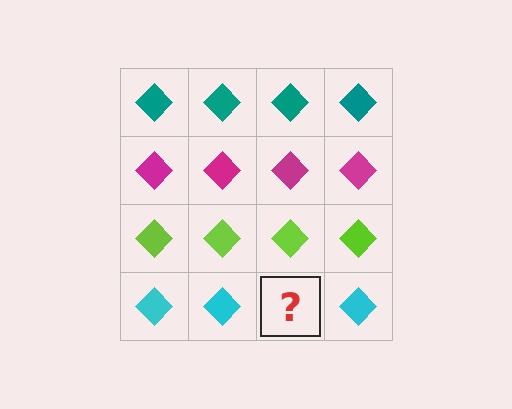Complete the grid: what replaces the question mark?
The question mark should be replaced with a cyan diamond.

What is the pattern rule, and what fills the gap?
The rule is that each row has a consistent color. The gap should be filled with a cyan diamond.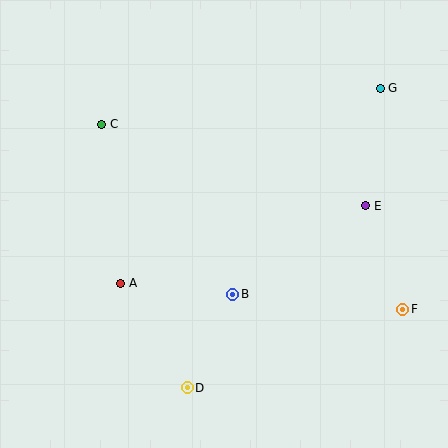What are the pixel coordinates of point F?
Point F is at (403, 309).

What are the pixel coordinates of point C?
Point C is at (102, 124).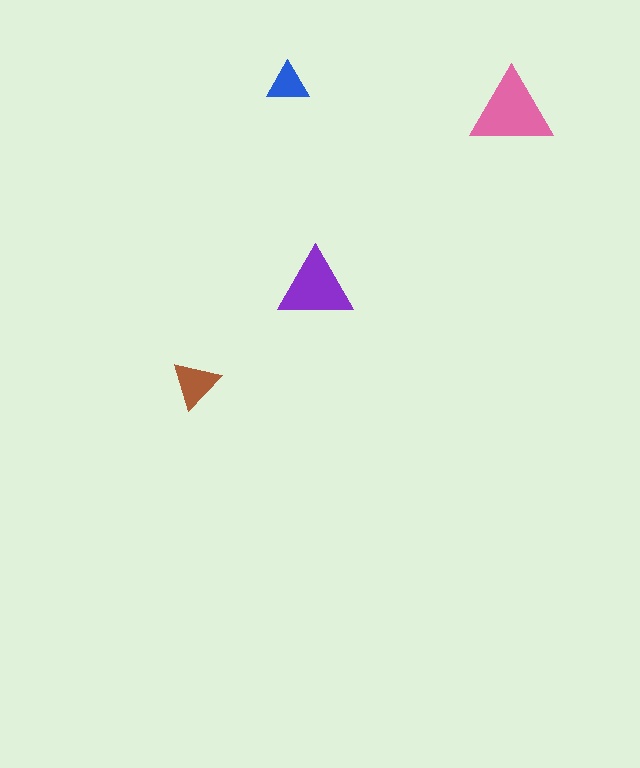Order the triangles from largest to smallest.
the pink one, the purple one, the brown one, the blue one.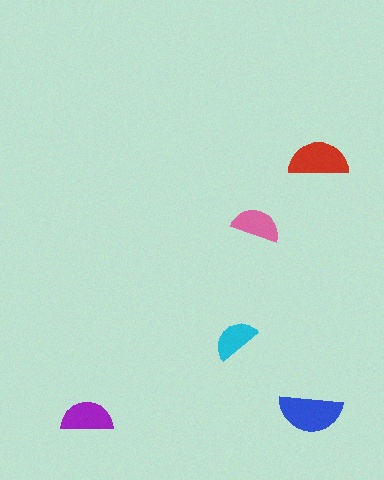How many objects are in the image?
There are 5 objects in the image.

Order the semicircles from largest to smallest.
the blue one, the red one, the purple one, the pink one, the cyan one.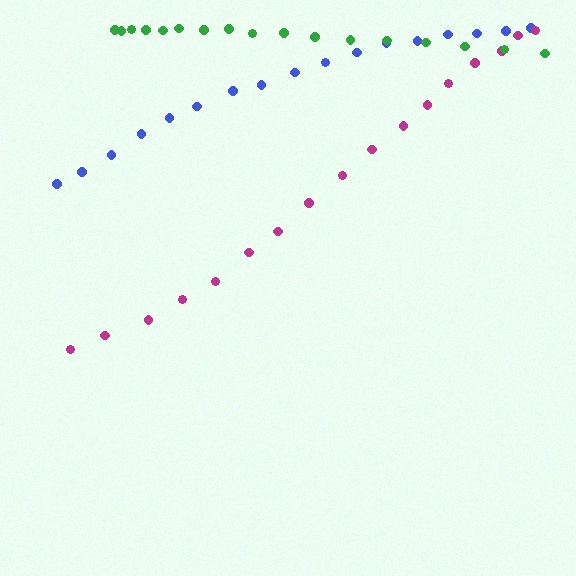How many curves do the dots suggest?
There are 3 distinct paths.